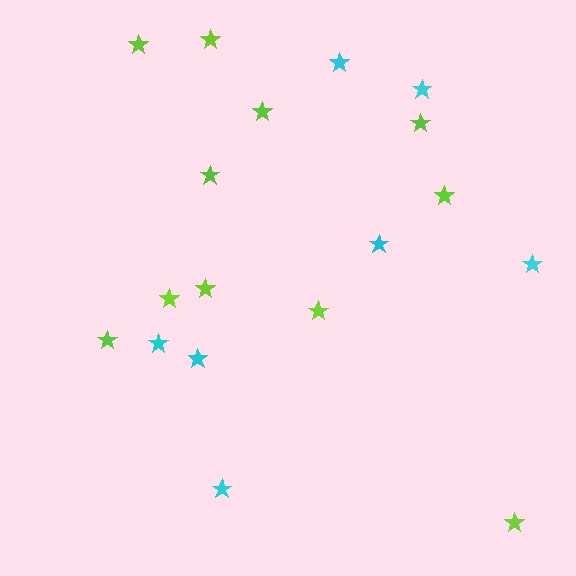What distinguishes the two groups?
There are 2 groups: one group of cyan stars (7) and one group of lime stars (11).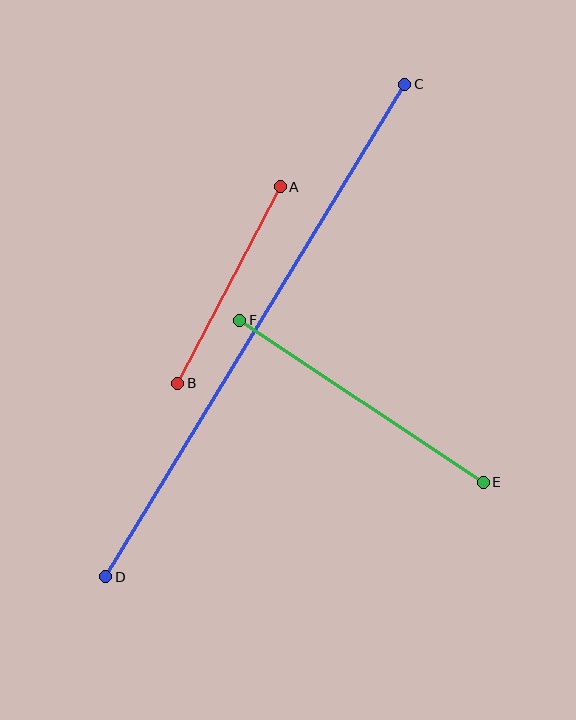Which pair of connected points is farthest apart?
Points C and D are farthest apart.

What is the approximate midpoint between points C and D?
The midpoint is at approximately (255, 330) pixels.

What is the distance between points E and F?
The distance is approximately 293 pixels.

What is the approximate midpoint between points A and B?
The midpoint is at approximately (229, 285) pixels.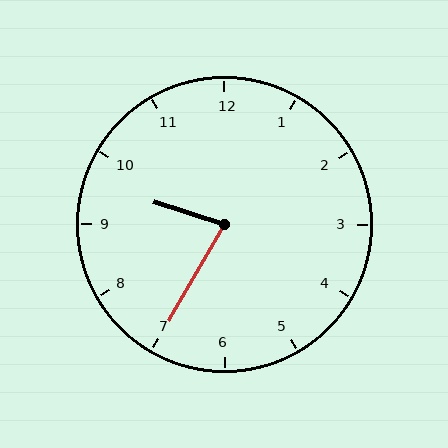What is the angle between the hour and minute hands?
Approximately 78 degrees.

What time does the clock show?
9:35.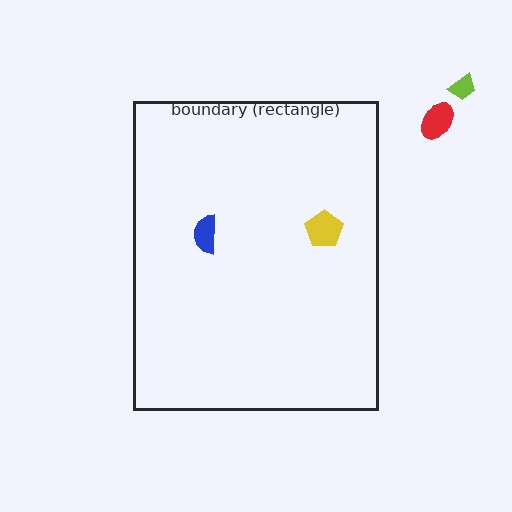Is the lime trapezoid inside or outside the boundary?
Outside.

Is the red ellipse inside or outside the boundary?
Outside.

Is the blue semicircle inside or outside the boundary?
Inside.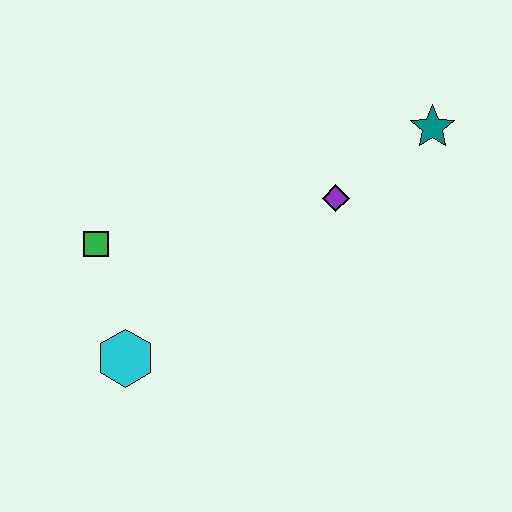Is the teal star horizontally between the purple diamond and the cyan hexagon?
No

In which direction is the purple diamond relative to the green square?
The purple diamond is to the right of the green square.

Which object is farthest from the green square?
The teal star is farthest from the green square.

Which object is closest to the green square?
The cyan hexagon is closest to the green square.